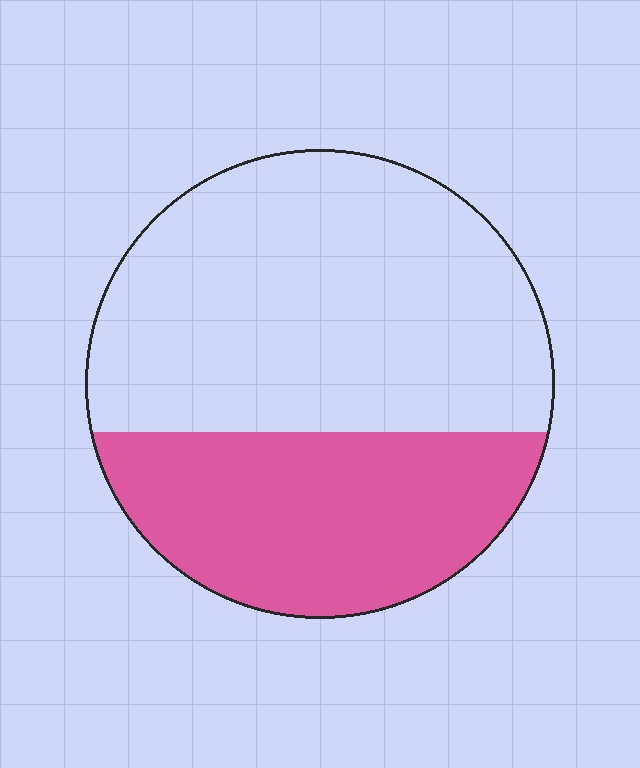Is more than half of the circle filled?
No.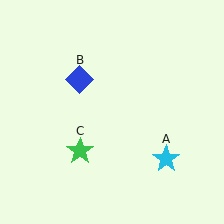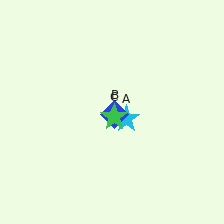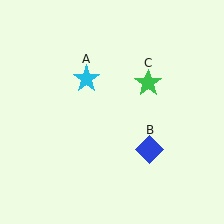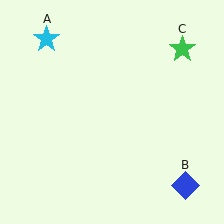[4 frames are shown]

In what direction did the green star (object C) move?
The green star (object C) moved up and to the right.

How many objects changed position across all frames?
3 objects changed position: cyan star (object A), blue diamond (object B), green star (object C).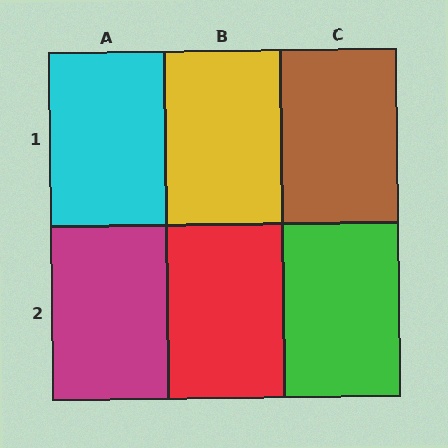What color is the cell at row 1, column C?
Brown.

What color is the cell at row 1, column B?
Yellow.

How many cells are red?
1 cell is red.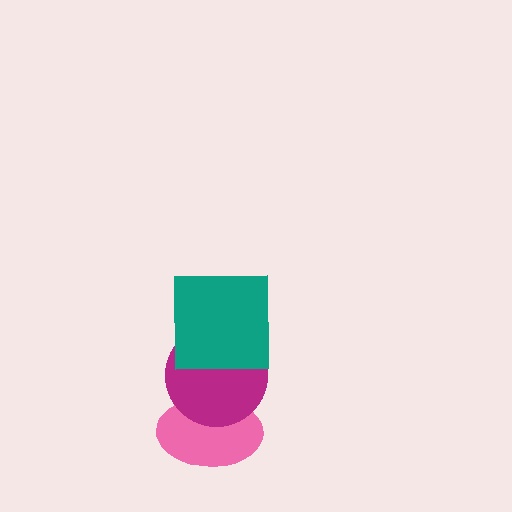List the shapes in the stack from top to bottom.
From top to bottom: the teal square, the magenta circle, the pink ellipse.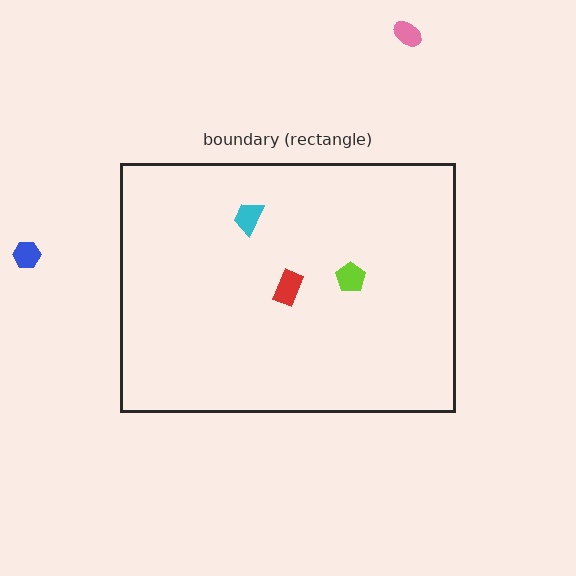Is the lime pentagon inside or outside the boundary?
Inside.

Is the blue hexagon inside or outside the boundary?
Outside.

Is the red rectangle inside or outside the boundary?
Inside.